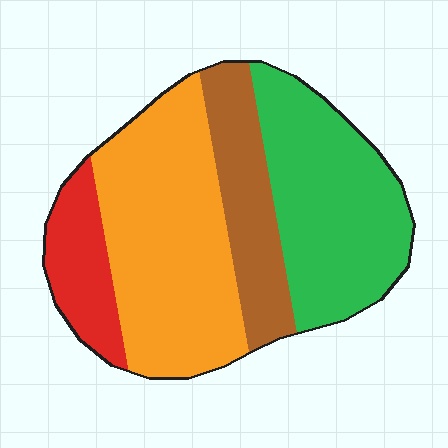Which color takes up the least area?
Red, at roughly 10%.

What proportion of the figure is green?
Green covers 32% of the figure.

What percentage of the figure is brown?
Brown takes up about one sixth (1/6) of the figure.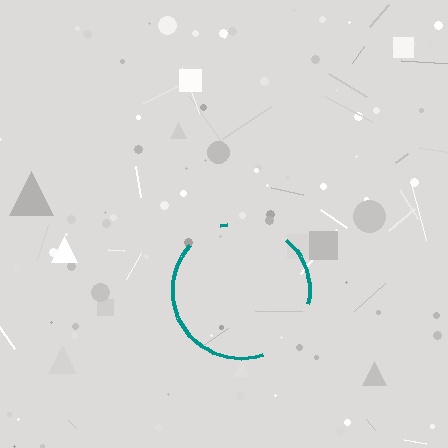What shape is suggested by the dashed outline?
The dashed outline suggests a circle.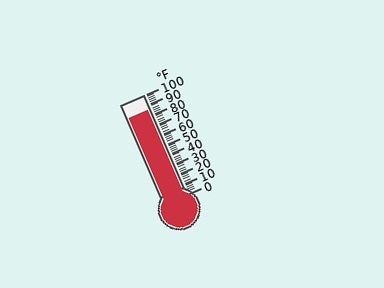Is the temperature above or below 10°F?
The temperature is above 10°F.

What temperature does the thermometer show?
The thermometer shows approximately 86°F.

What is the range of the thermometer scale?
The thermometer scale ranges from 0°F to 100°F.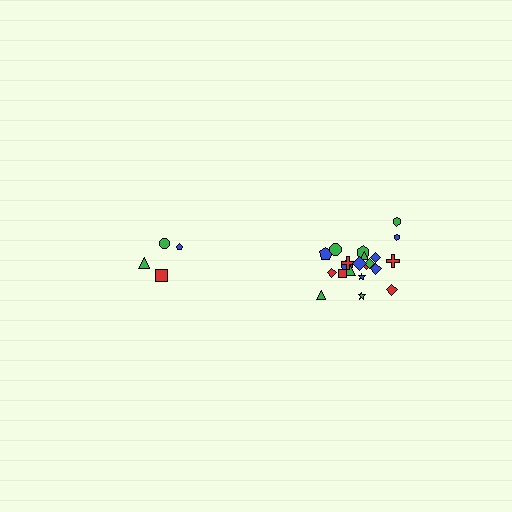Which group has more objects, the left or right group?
The right group.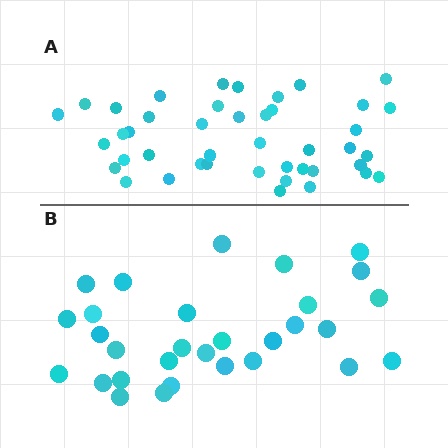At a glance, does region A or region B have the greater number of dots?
Region A (the top region) has more dots.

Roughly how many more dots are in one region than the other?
Region A has approximately 15 more dots than region B.